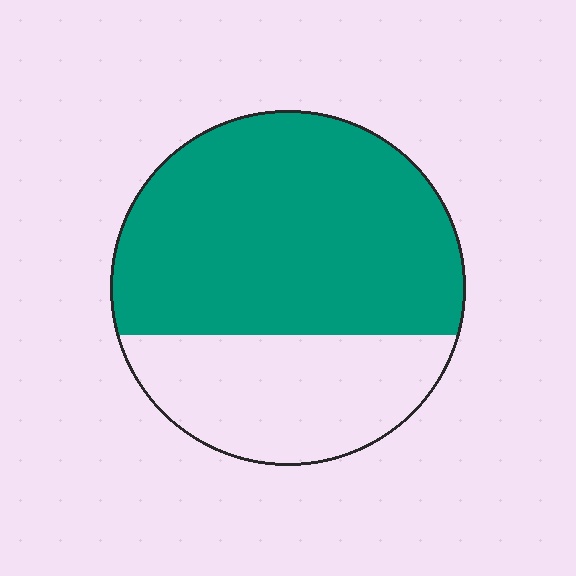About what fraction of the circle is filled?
About two thirds (2/3).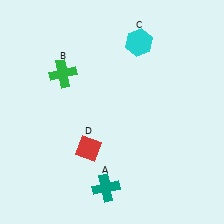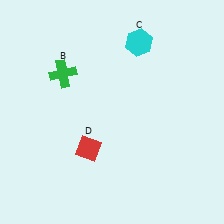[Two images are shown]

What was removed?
The teal cross (A) was removed in Image 2.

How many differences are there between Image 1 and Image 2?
There is 1 difference between the two images.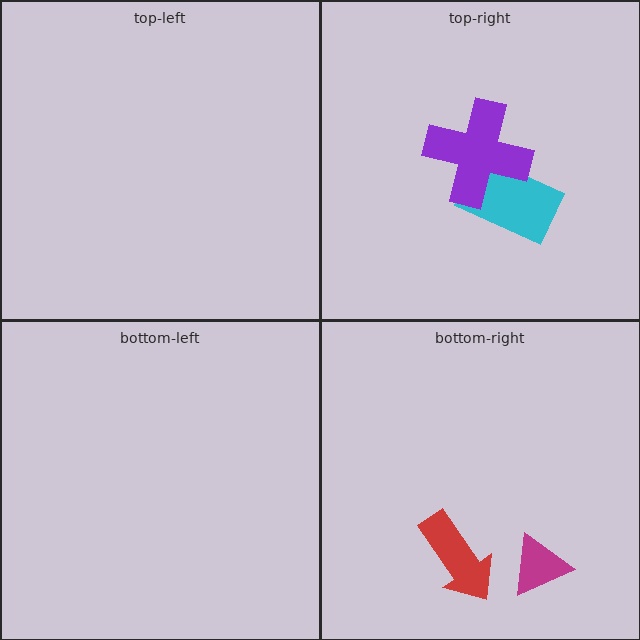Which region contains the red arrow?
The bottom-right region.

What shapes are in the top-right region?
The cyan rectangle, the purple cross.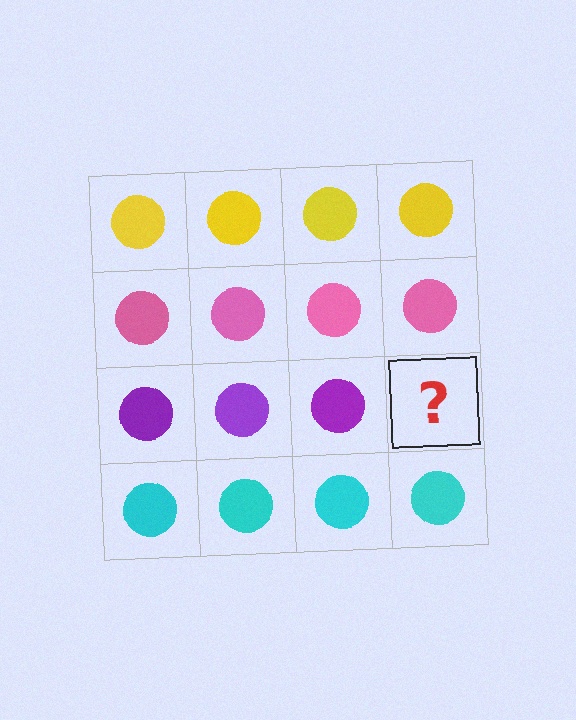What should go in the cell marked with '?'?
The missing cell should contain a purple circle.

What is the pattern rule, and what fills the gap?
The rule is that each row has a consistent color. The gap should be filled with a purple circle.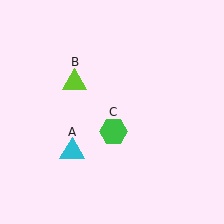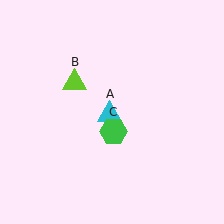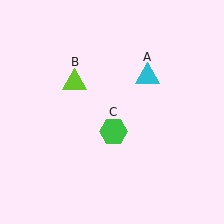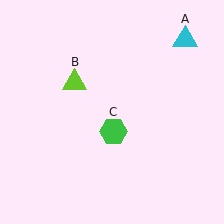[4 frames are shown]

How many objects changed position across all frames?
1 object changed position: cyan triangle (object A).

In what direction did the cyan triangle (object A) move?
The cyan triangle (object A) moved up and to the right.